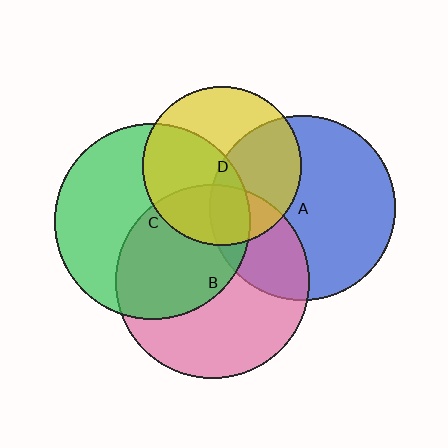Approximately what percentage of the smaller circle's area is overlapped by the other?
Approximately 40%.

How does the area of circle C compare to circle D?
Approximately 1.5 times.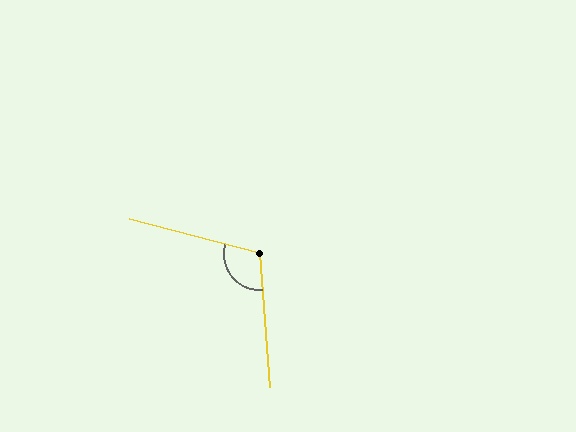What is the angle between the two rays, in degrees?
Approximately 109 degrees.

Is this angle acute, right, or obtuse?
It is obtuse.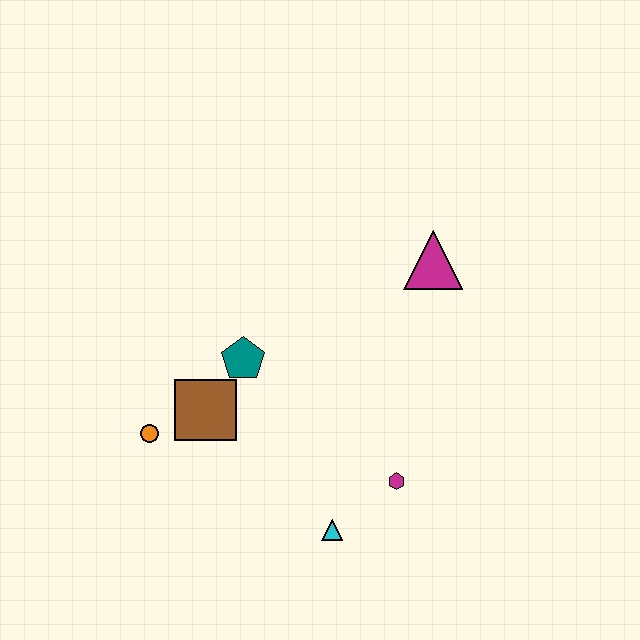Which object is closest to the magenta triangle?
The teal pentagon is closest to the magenta triangle.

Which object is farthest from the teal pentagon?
The magenta triangle is farthest from the teal pentagon.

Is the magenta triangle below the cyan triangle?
No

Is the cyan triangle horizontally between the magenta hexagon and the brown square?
Yes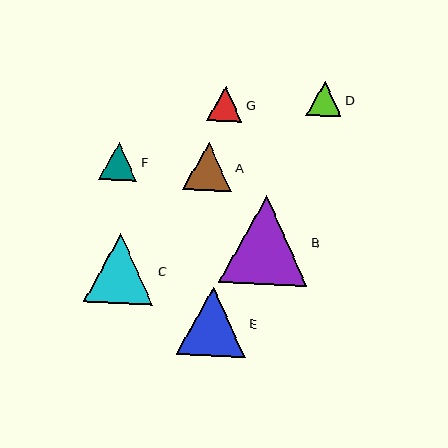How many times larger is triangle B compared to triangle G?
Triangle B is approximately 2.5 times the size of triangle G.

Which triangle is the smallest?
Triangle G is the smallest with a size of approximately 35 pixels.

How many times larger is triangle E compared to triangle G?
Triangle E is approximately 2.0 times the size of triangle G.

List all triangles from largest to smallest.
From largest to smallest: B, C, E, A, F, D, G.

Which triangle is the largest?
Triangle B is the largest with a size of approximately 88 pixels.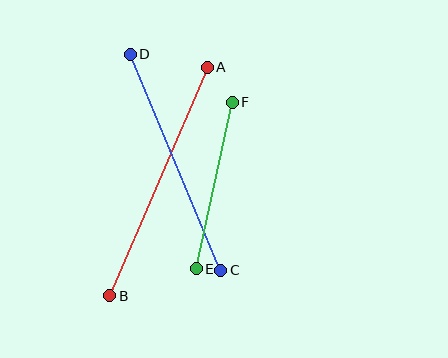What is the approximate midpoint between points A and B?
The midpoint is at approximately (158, 182) pixels.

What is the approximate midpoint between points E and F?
The midpoint is at approximately (214, 186) pixels.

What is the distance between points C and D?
The distance is approximately 234 pixels.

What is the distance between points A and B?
The distance is approximately 248 pixels.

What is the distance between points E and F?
The distance is approximately 170 pixels.